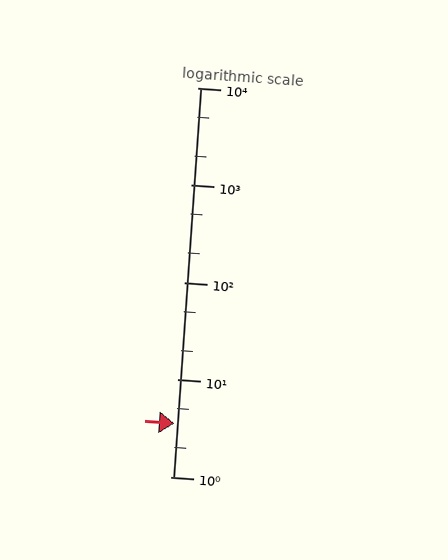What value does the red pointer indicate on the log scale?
The pointer indicates approximately 3.5.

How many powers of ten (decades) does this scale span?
The scale spans 4 decades, from 1 to 10000.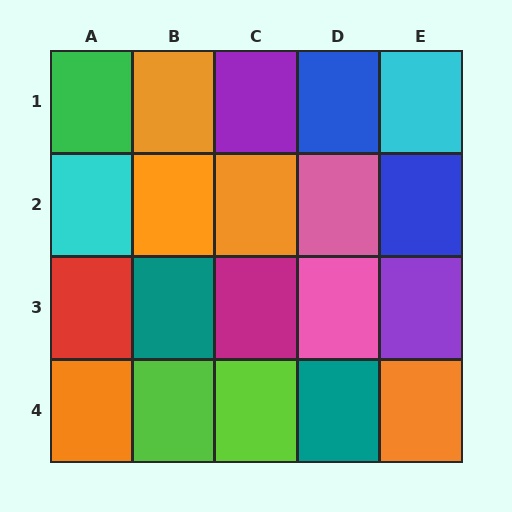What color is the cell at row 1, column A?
Green.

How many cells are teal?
2 cells are teal.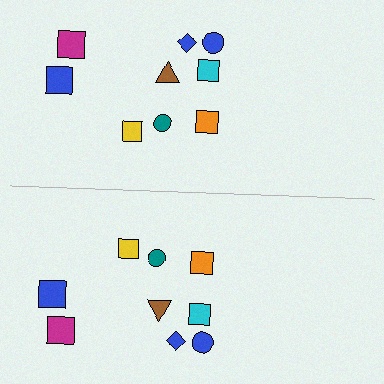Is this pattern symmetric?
Yes, this pattern has bilateral (reflection) symmetry.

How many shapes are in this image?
There are 18 shapes in this image.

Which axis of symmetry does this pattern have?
The pattern has a horizontal axis of symmetry running through the center of the image.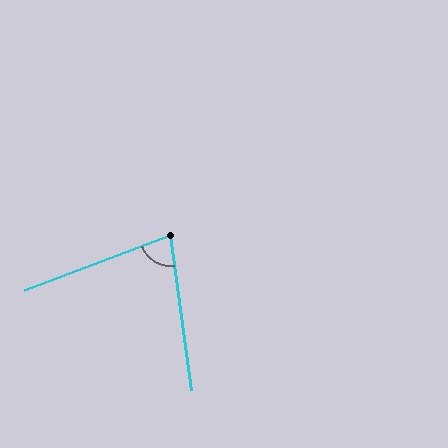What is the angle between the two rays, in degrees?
Approximately 77 degrees.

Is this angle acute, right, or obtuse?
It is acute.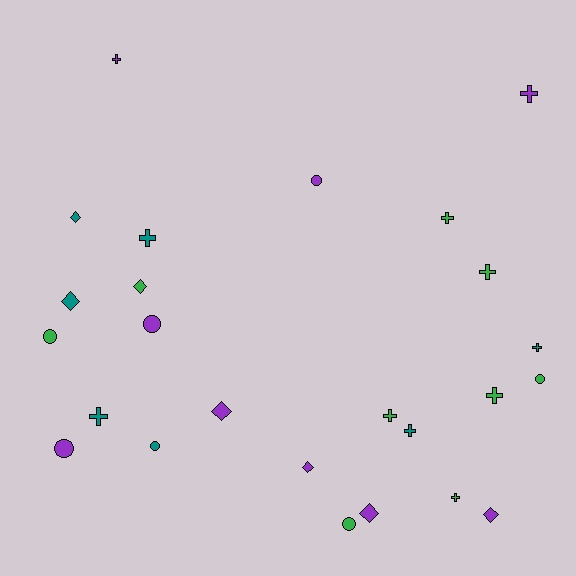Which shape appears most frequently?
Cross, with 11 objects.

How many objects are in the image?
There are 25 objects.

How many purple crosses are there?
There are 2 purple crosses.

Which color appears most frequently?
Purple, with 9 objects.